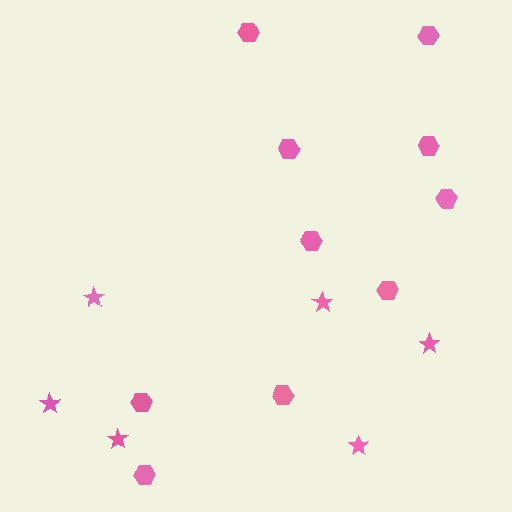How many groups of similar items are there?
There are 2 groups: one group of hexagons (10) and one group of stars (6).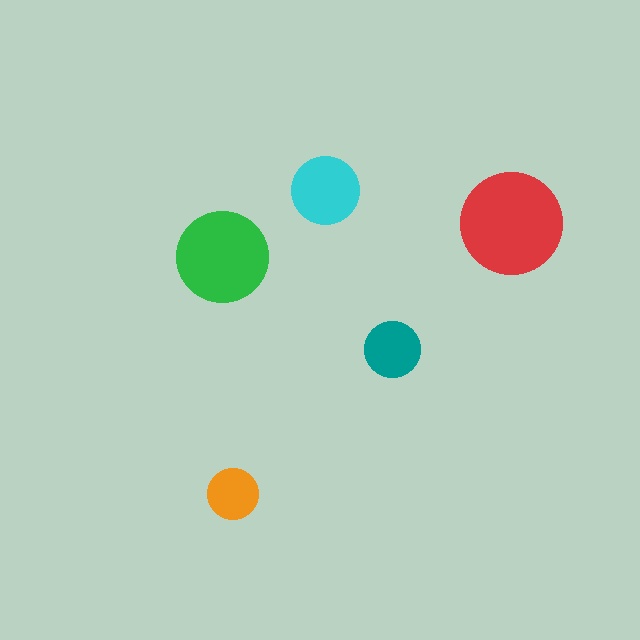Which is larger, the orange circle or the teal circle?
The teal one.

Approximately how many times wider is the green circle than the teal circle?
About 1.5 times wider.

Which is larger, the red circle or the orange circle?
The red one.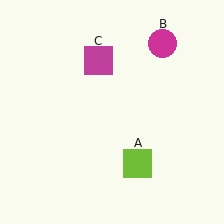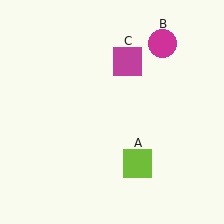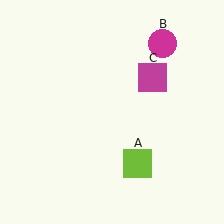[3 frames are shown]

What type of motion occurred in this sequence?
The magenta square (object C) rotated clockwise around the center of the scene.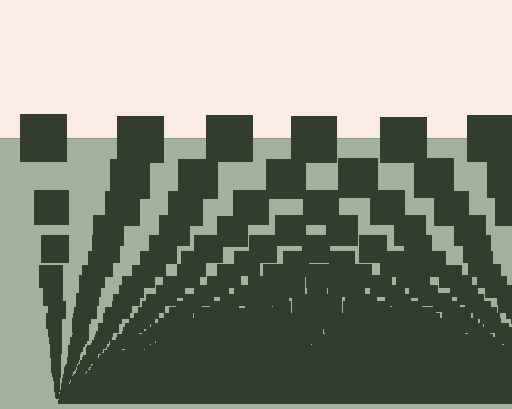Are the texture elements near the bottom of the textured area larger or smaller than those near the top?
Smaller. The gradient is inverted — elements near the bottom are smaller and denser.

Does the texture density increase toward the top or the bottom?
Density increases toward the bottom.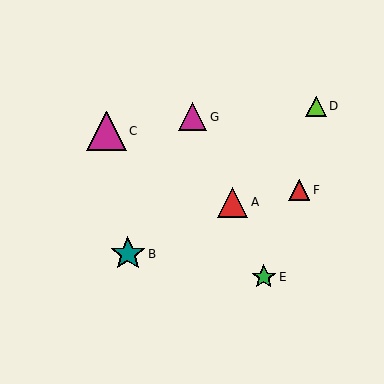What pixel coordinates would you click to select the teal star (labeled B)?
Click at (128, 254) to select the teal star B.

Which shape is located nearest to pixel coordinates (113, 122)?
The magenta triangle (labeled C) at (106, 131) is nearest to that location.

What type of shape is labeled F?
Shape F is a red triangle.